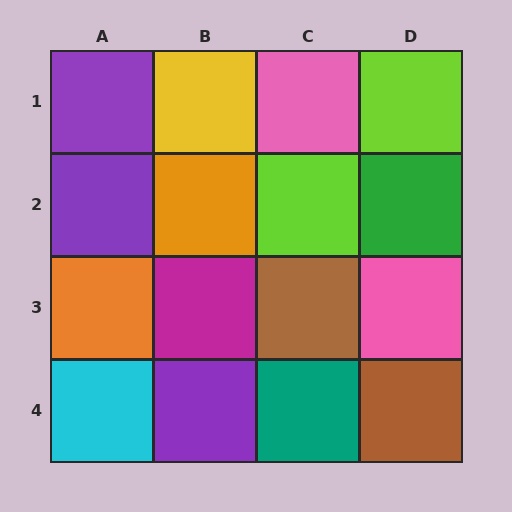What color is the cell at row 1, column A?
Purple.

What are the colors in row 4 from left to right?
Cyan, purple, teal, brown.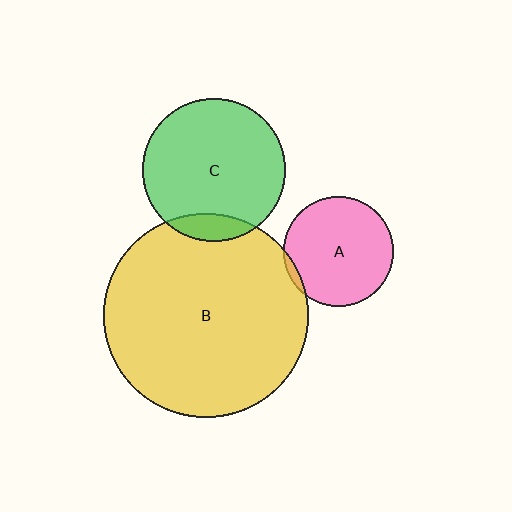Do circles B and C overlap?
Yes.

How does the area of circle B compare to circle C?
Approximately 2.0 times.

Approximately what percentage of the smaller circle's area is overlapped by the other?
Approximately 10%.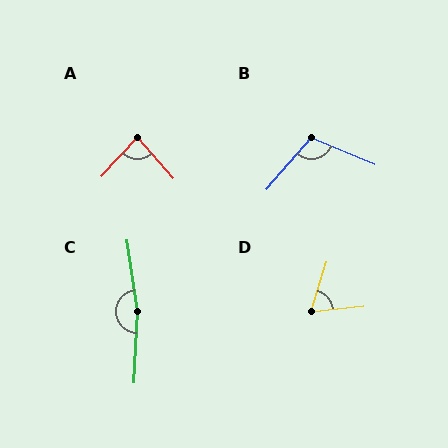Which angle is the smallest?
D, at approximately 67 degrees.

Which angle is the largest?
C, at approximately 169 degrees.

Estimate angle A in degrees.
Approximately 84 degrees.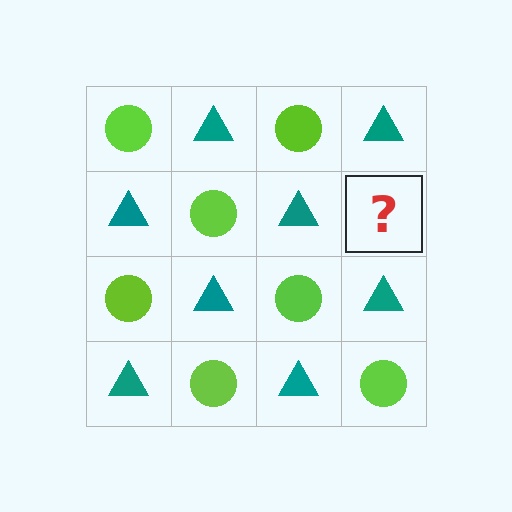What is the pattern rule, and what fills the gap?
The rule is that it alternates lime circle and teal triangle in a checkerboard pattern. The gap should be filled with a lime circle.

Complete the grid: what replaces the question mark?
The question mark should be replaced with a lime circle.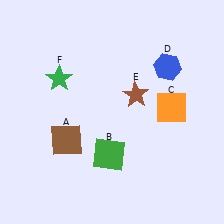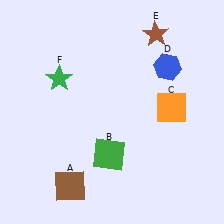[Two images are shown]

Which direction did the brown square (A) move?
The brown square (A) moved down.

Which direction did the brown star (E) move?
The brown star (E) moved up.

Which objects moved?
The objects that moved are: the brown square (A), the brown star (E).